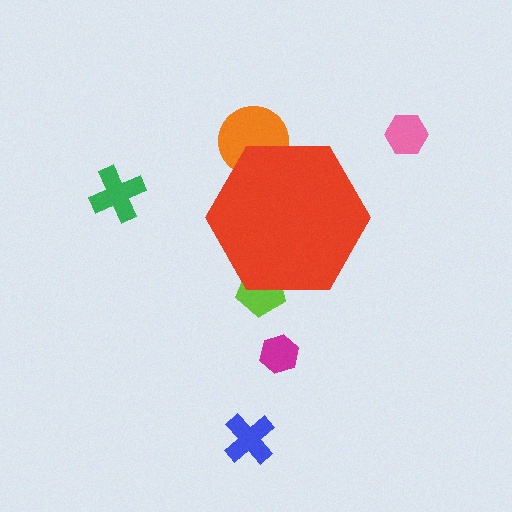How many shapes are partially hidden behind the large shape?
2 shapes are partially hidden.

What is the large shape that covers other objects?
A red hexagon.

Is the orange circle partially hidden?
Yes, the orange circle is partially hidden behind the red hexagon.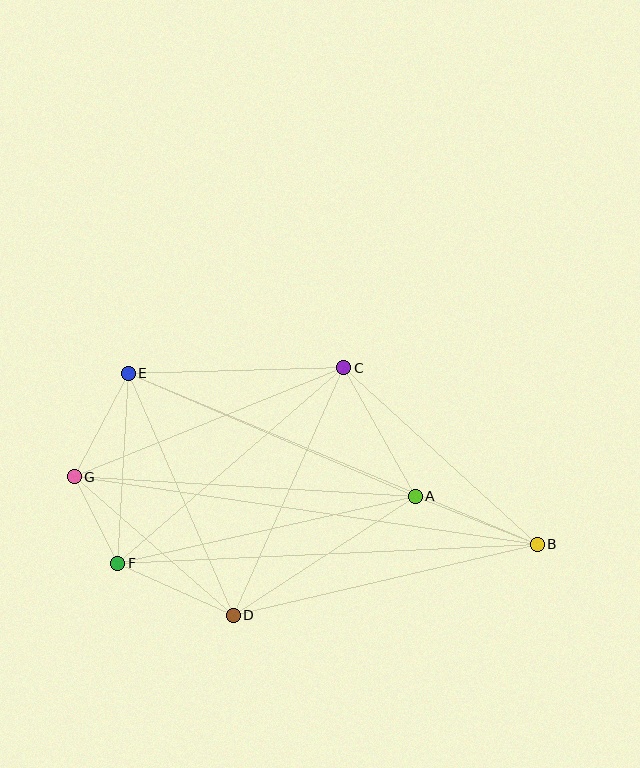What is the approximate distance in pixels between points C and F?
The distance between C and F is approximately 299 pixels.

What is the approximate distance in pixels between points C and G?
The distance between C and G is approximately 291 pixels.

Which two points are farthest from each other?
Points B and G are farthest from each other.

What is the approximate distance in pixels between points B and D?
The distance between B and D is approximately 313 pixels.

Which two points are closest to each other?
Points F and G are closest to each other.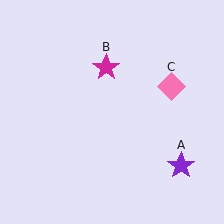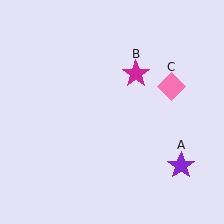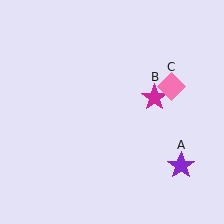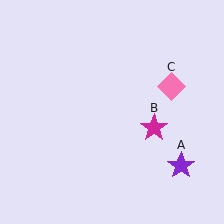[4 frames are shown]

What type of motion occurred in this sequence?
The magenta star (object B) rotated clockwise around the center of the scene.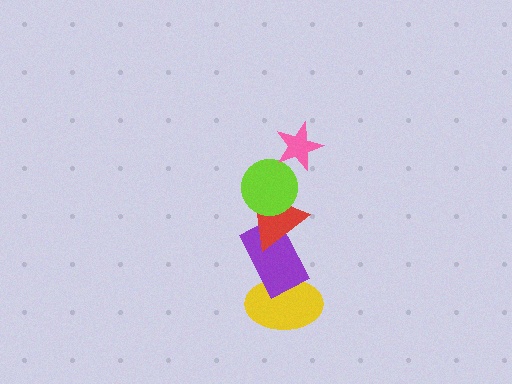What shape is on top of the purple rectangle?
The red triangle is on top of the purple rectangle.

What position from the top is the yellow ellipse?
The yellow ellipse is 5th from the top.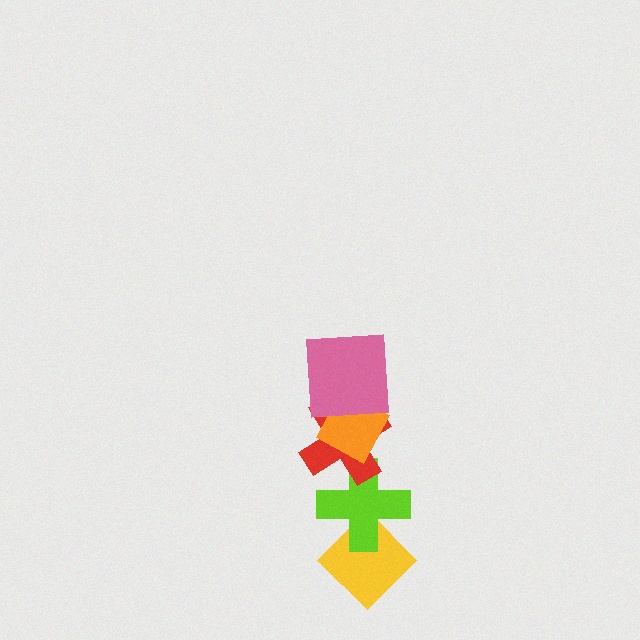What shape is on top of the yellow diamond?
The lime cross is on top of the yellow diamond.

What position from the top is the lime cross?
The lime cross is 4th from the top.